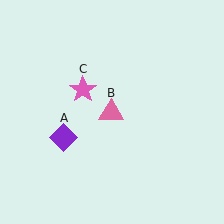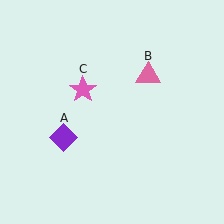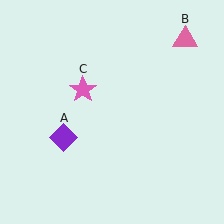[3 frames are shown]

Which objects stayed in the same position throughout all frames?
Purple diamond (object A) and pink star (object C) remained stationary.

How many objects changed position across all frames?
1 object changed position: pink triangle (object B).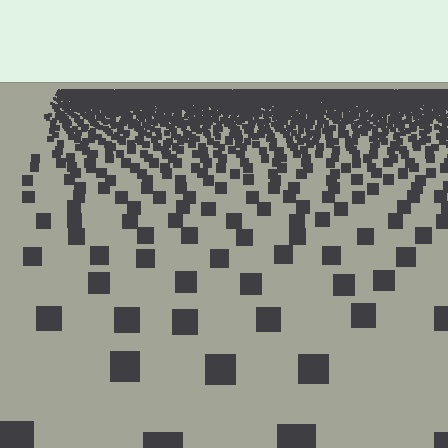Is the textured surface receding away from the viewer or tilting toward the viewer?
The surface is receding away from the viewer. Texture elements get smaller and denser toward the top.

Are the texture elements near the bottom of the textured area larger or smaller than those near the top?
Larger. Near the bottom, elements are closer to the viewer and appear at a bigger on-screen size.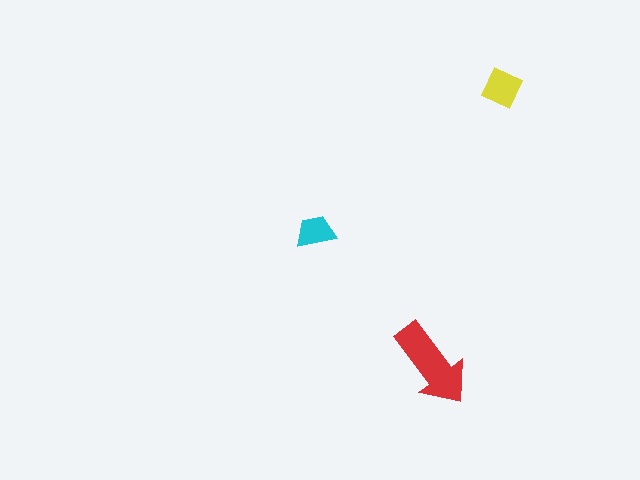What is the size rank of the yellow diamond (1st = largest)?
2nd.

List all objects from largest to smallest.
The red arrow, the yellow diamond, the cyan trapezoid.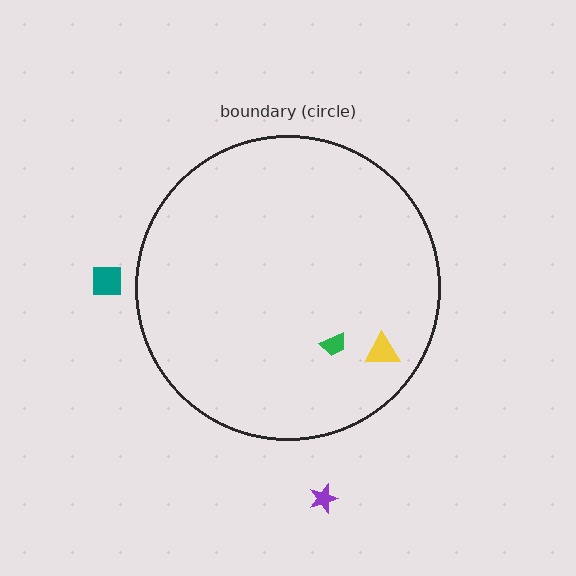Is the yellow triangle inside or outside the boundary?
Inside.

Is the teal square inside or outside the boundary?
Outside.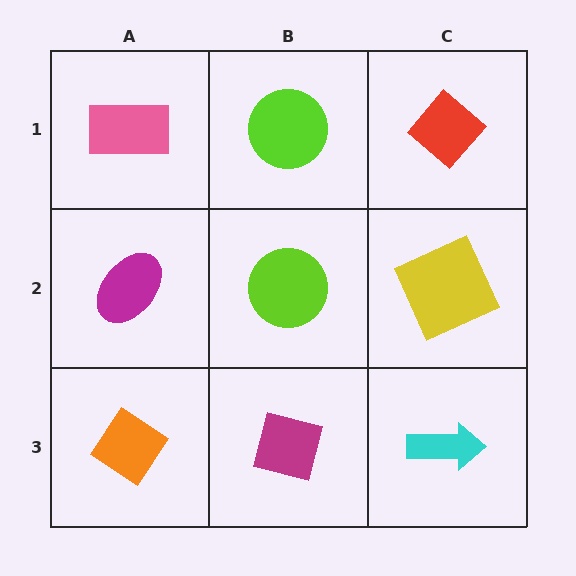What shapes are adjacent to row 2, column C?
A red diamond (row 1, column C), a cyan arrow (row 3, column C), a lime circle (row 2, column B).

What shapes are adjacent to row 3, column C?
A yellow square (row 2, column C), a magenta square (row 3, column B).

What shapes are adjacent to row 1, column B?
A lime circle (row 2, column B), a pink rectangle (row 1, column A), a red diamond (row 1, column C).